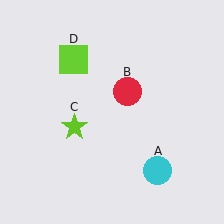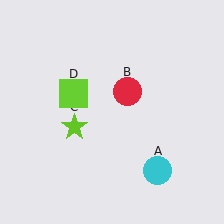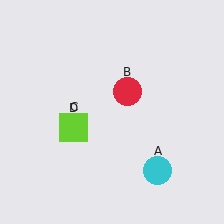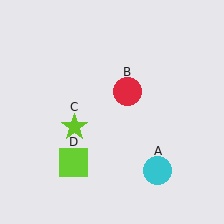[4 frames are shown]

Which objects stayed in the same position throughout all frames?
Cyan circle (object A) and red circle (object B) and lime star (object C) remained stationary.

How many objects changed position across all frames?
1 object changed position: lime square (object D).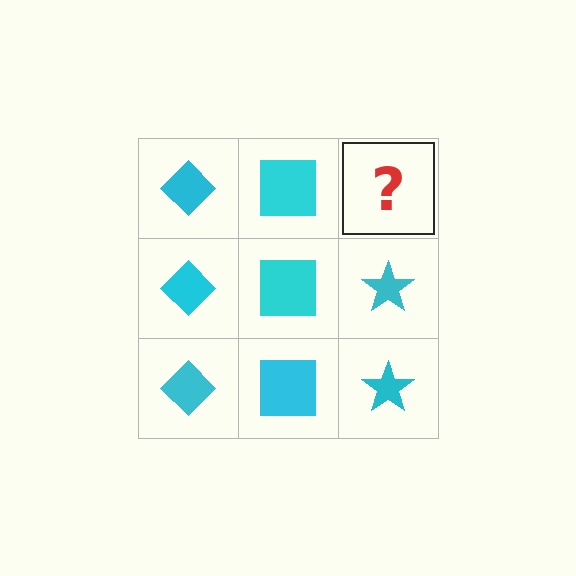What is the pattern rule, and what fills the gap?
The rule is that each column has a consistent shape. The gap should be filled with a cyan star.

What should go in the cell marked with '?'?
The missing cell should contain a cyan star.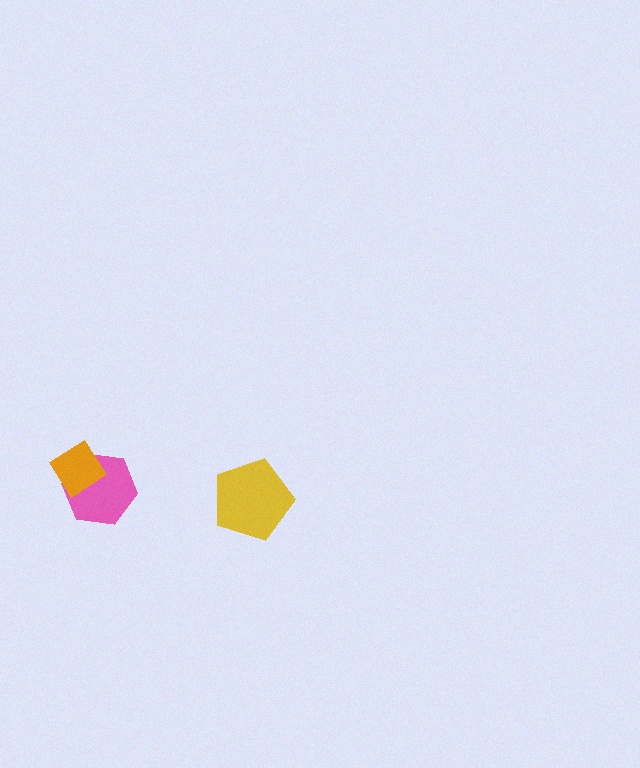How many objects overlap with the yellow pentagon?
0 objects overlap with the yellow pentagon.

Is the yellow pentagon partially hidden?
No, no other shape covers it.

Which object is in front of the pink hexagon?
The orange diamond is in front of the pink hexagon.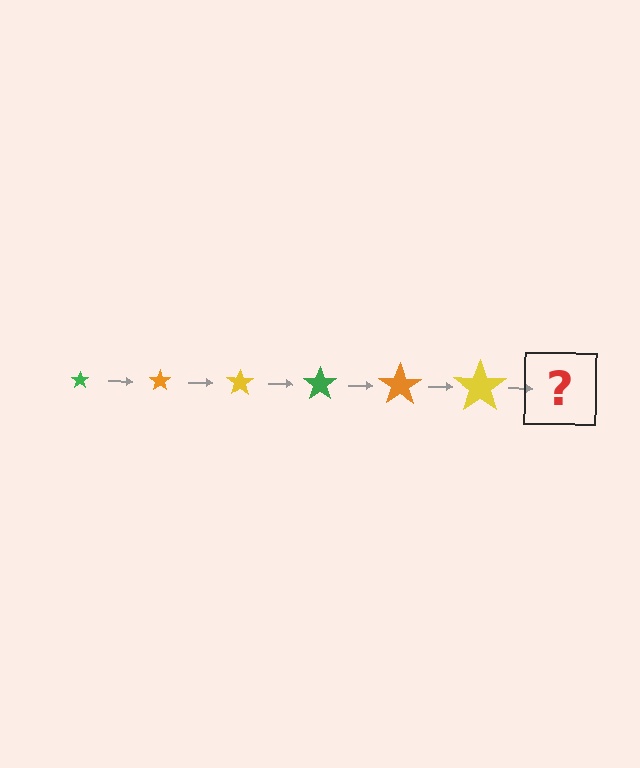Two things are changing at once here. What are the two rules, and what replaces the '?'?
The two rules are that the star grows larger each step and the color cycles through green, orange, and yellow. The '?' should be a green star, larger than the previous one.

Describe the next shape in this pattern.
It should be a green star, larger than the previous one.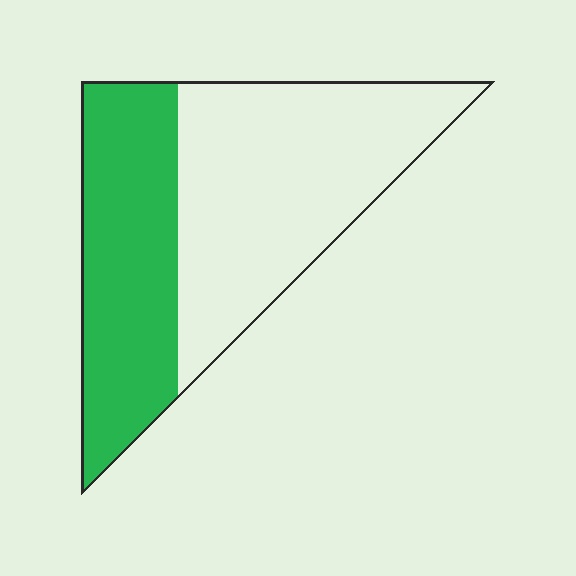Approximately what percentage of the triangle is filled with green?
Approximately 40%.